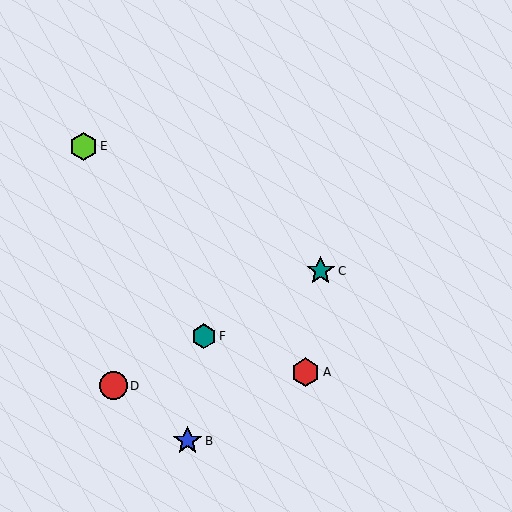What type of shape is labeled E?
Shape E is a lime hexagon.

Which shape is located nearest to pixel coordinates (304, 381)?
The red hexagon (labeled A) at (306, 372) is nearest to that location.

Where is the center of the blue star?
The center of the blue star is at (188, 441).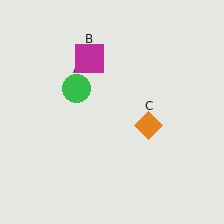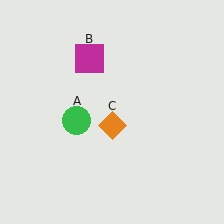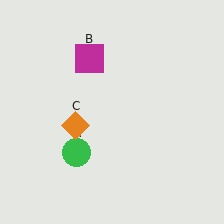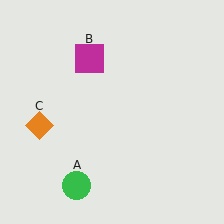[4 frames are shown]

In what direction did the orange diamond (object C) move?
The orange diamond (object C) moved left.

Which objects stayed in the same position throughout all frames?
Magenta square (object B) remained stationary.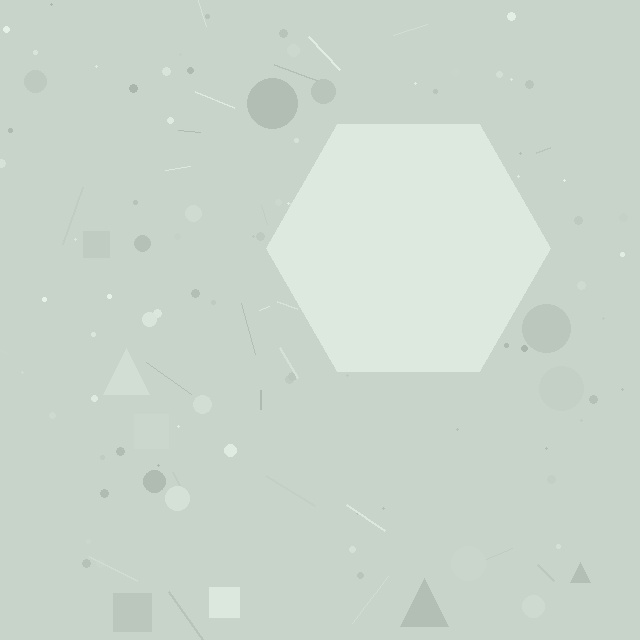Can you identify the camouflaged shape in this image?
The camouflaged shape is a hexagon.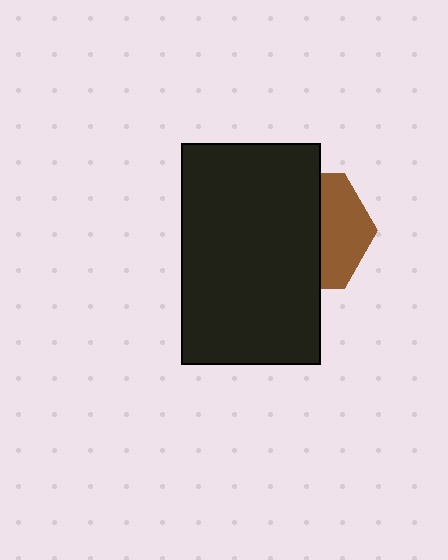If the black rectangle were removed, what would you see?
You would see the complete brown hexagon.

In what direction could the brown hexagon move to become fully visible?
The brown hexagon could move right. That would shift it out from behind the black rectangle entirely.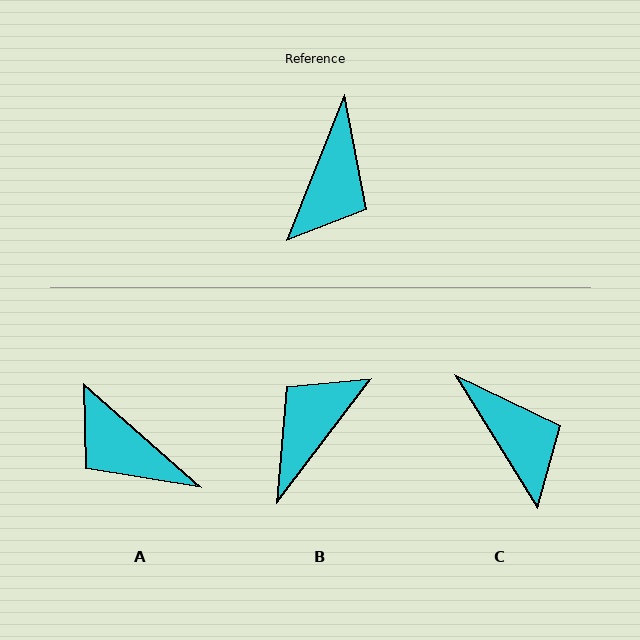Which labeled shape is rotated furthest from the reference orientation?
B, about 164 degrees away.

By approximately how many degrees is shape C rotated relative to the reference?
Approximately 53 degrees counter-clockwise.